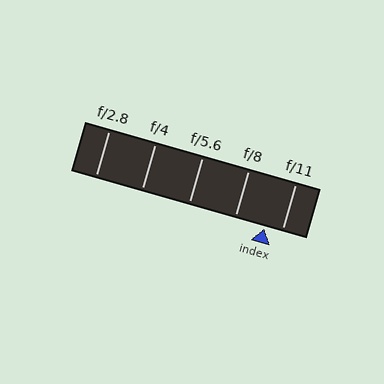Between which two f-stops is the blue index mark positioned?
The index mark is between f/8 and f/11.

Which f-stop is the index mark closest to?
The index mark is closest to f/11.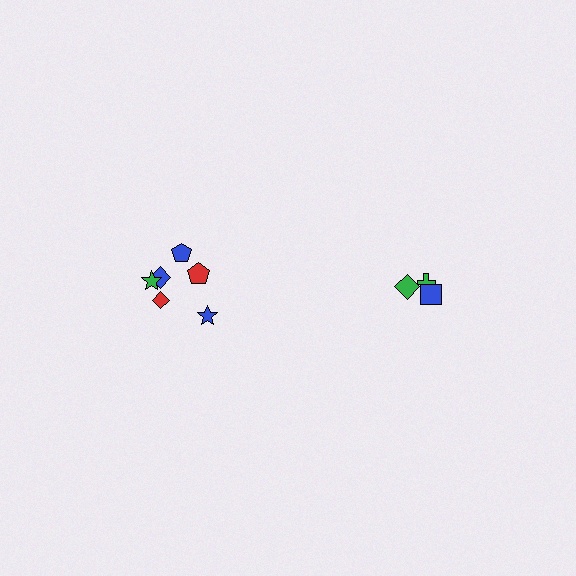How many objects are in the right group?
There are 3 objects.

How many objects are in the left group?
There are 7 objects.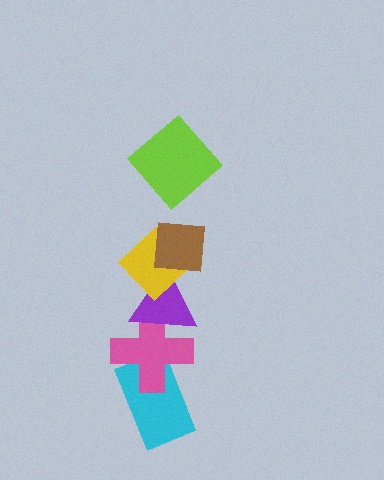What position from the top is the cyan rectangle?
The cyan rectangle is 6th from the top.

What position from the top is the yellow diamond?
The yellow diamond is 3rd from the top.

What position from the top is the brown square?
The brown square is 2nd from the top.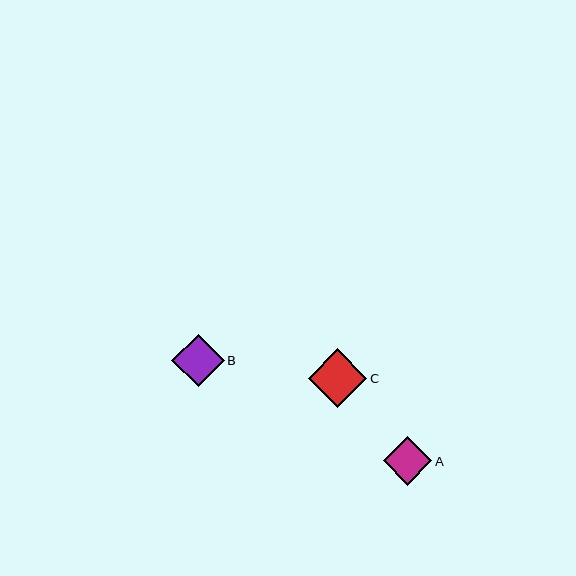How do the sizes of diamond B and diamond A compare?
Diamond B and diamond A are approximately the same size.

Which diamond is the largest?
Diamond C is the largest with a size of approximately 59 pixels.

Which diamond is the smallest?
Diamond A is the smallest with a size of approximately 48 pixels.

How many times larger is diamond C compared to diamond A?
Diamond C is approximately 1.2 times the size of diamond A.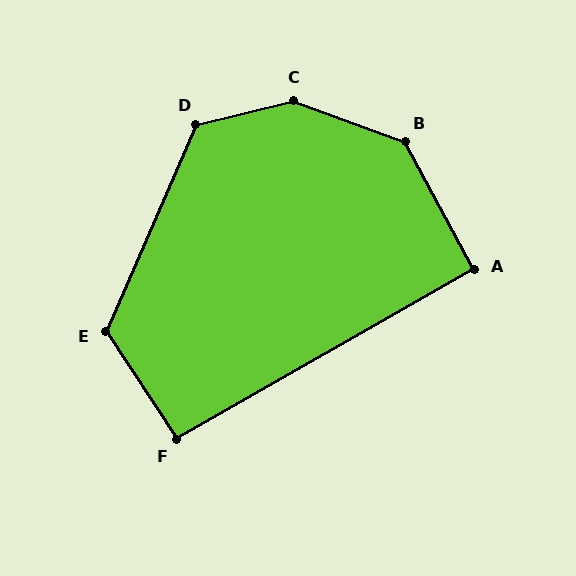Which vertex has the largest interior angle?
C, at approximately 146 degrees.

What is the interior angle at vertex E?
Approximately 123 degrees (obtuse).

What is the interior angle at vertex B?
Approximately 139 degrees (obtuse).